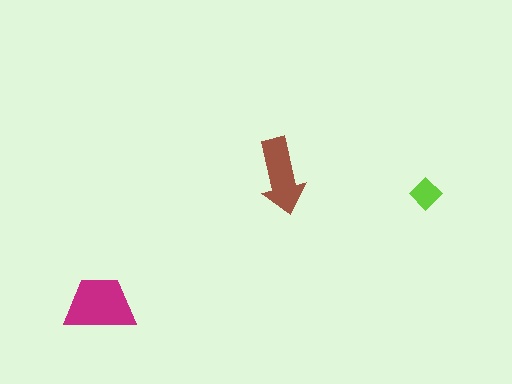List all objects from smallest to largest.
The lime diamond, the brown arrow, the magenta trapezoid.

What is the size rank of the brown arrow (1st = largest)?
2nd.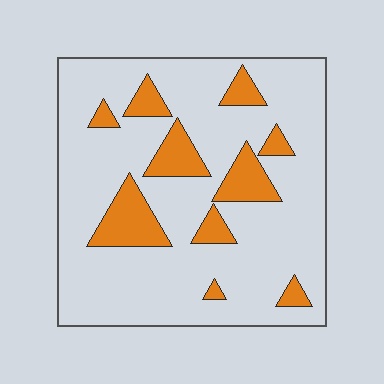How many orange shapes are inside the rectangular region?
10.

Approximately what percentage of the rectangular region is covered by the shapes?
Approximately 20%.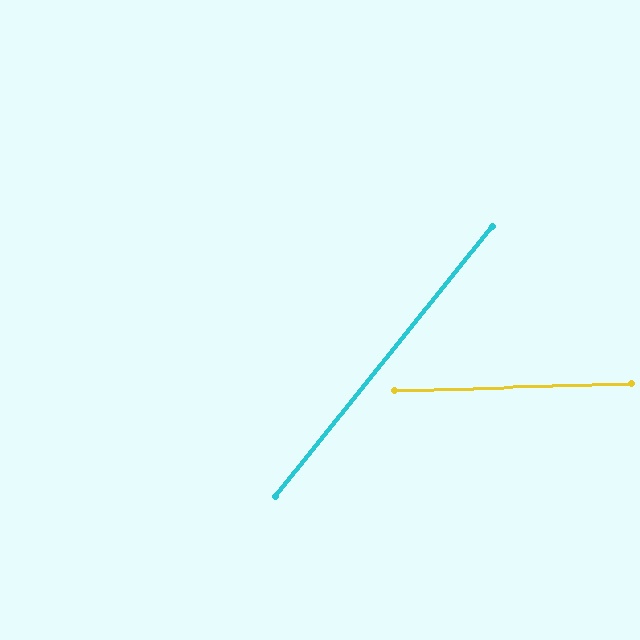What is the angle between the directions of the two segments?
Approximately 50 degrees.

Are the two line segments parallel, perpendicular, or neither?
Neither parallel nor perpendicular — they differ by about 50°.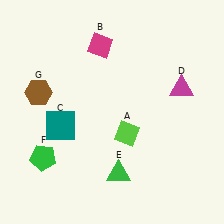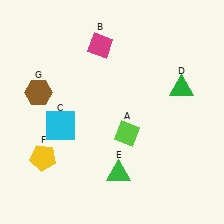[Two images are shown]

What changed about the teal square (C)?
In Image 1, C is teal. In Image 2, it changed to cyan.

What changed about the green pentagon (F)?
In Image 1, F is green. In Image 2, it changed to yellow.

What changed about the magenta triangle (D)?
In Image 1, D is magenta. In Image 2, it changed to green.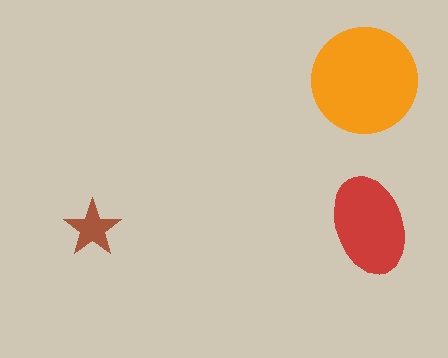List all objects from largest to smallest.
The orange circle, the red ellipse, the brown star.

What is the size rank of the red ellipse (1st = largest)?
2nd.